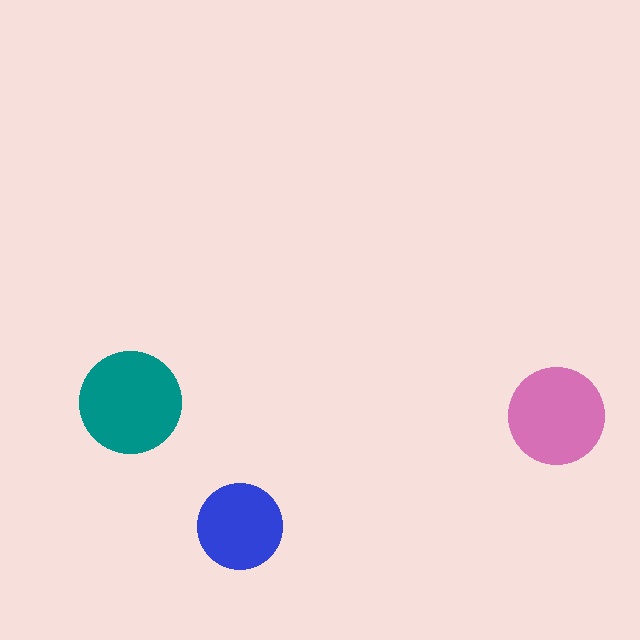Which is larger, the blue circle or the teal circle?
The teal one.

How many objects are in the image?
There are 3 objects in the image.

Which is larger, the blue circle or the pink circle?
The pink one.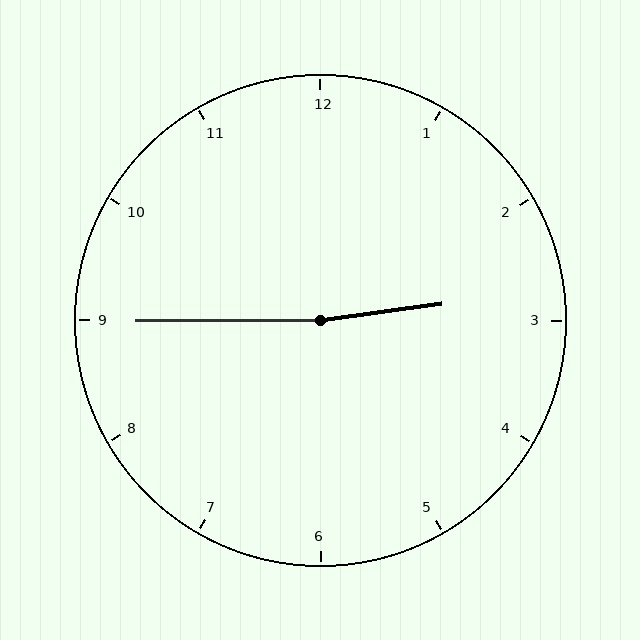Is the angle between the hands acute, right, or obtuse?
It is obtuse.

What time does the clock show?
2:45.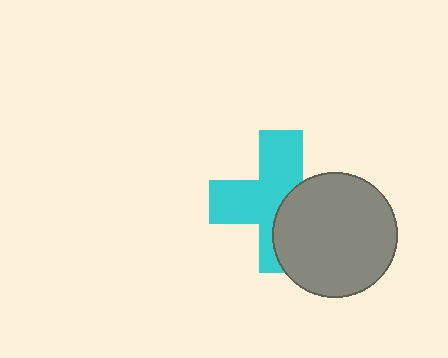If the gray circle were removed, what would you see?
You would see the complete cyan cross.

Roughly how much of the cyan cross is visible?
About half of it is visible (roughly 59%).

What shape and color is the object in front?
The object in front is a gray circle.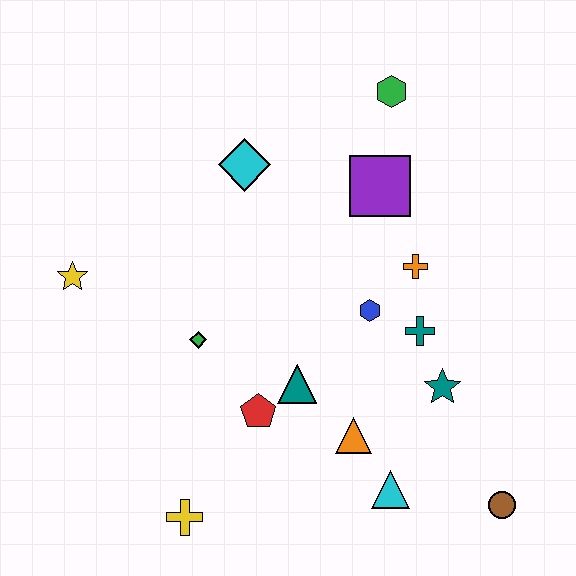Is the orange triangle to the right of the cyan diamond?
Yes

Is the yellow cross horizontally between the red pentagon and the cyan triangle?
No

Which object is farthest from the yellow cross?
The green hexagon is farthest from the yellow cross.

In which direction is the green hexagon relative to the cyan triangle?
The green hexagon is above the cyan triangle.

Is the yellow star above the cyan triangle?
Yes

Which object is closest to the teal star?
The teal cross is closest to the teal star.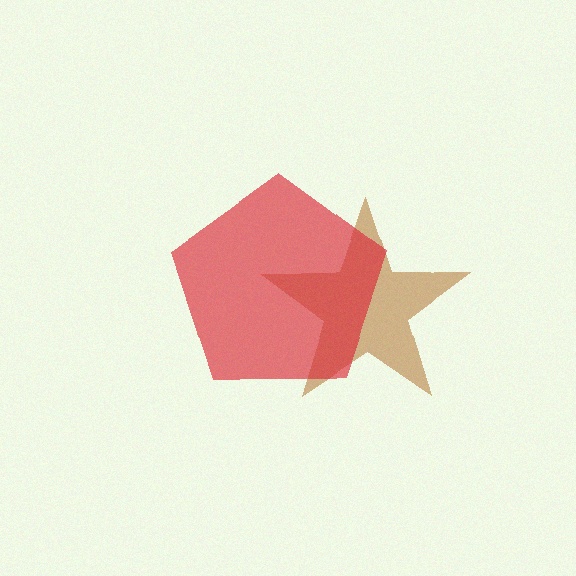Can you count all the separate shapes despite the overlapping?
Yes, there are 2 separate shapes.